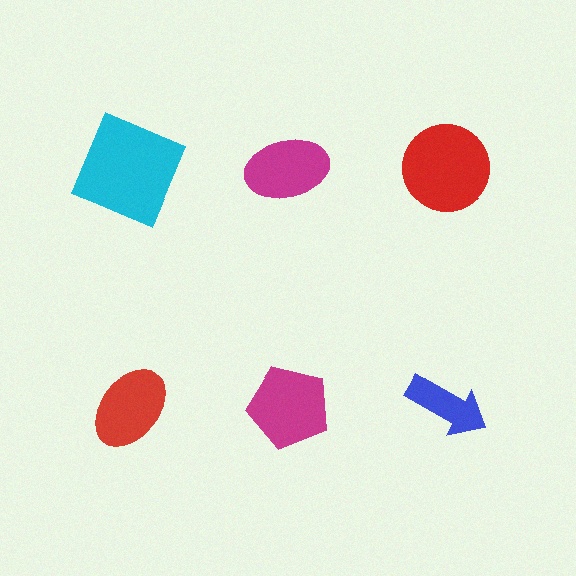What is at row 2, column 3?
A blue arrow.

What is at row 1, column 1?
A cyan square.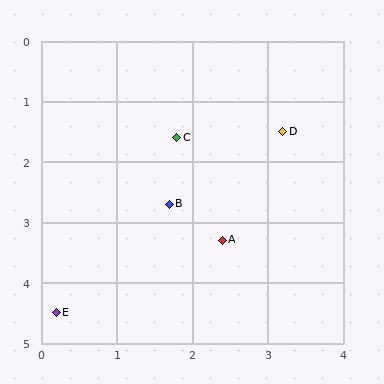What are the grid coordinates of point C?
Point C is at approximately (1.8, 1.6).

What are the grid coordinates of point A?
Point A is at approximately (2.4, 3.3).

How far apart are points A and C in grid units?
Points A and C are about 1.8 grid units apart.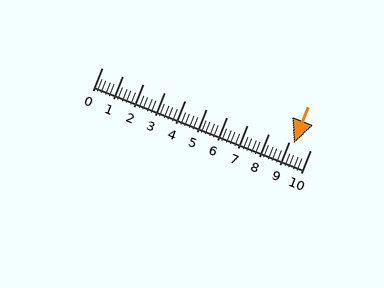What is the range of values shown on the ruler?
The ruler shows values from 0 to 10.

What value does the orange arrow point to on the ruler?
The orange arrow points to approximately 9.2.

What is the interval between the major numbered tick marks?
The major tick marks are spaced 1 units apart.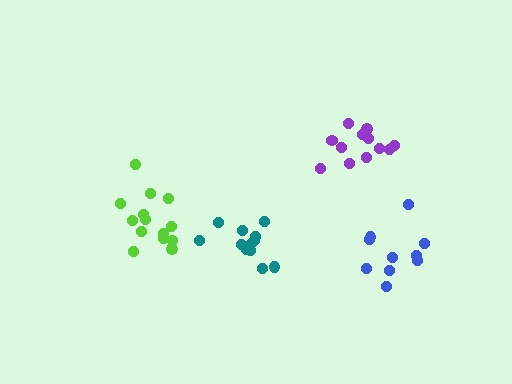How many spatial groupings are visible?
There are 4 spatial groupings.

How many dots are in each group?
Group 1: 12 dots, Group 2: 12 dots, Group 3: 10 dots, Group 4: 14 dots (48 total).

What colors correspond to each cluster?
The clusters are colored: purple, teal, blue, lime.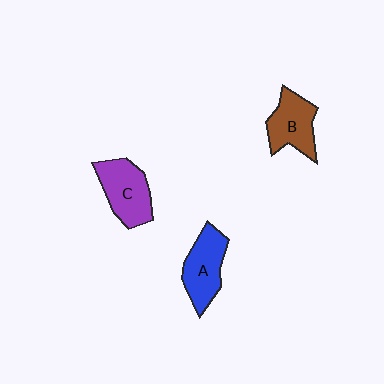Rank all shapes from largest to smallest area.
From largest to smallest: C (purple), A (blue), B (brown).